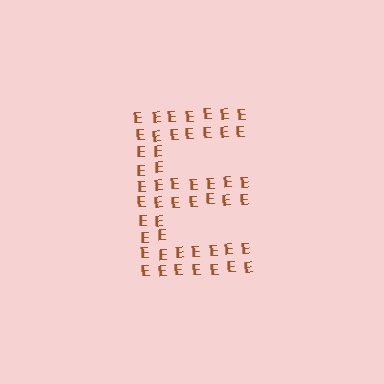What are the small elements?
The small elements are letter E's.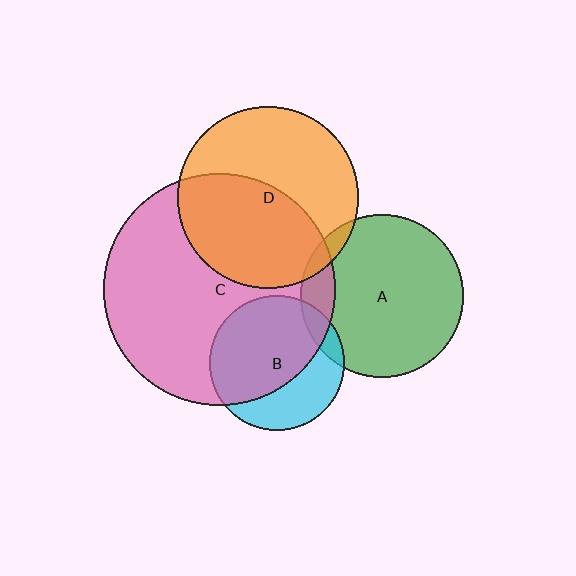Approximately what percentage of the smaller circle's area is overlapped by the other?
Approximately 5%.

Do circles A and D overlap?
Yes.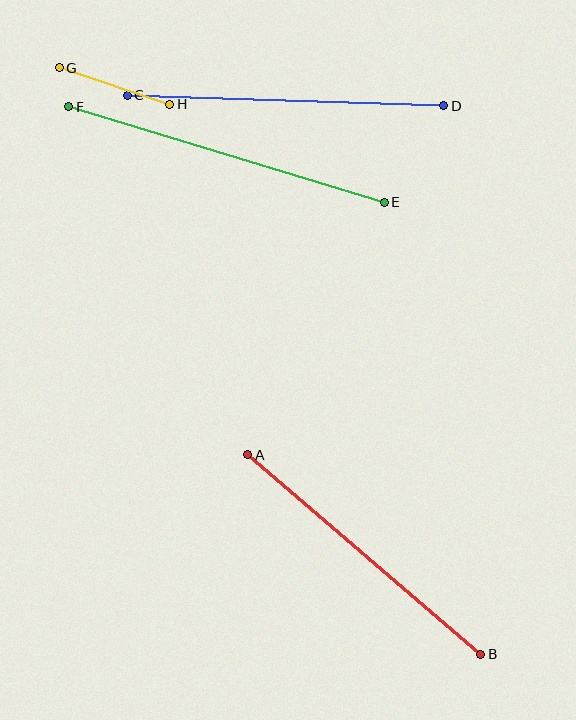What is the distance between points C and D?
The distance is approximately 317 pixels.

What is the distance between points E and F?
The distance is approximately 330 pixels.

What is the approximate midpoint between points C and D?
The midpoint is at approximately (286, 101) pixels.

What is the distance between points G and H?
The distance is approximately 116 pixels.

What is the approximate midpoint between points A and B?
The midpoint is at approximately (364, 554) pixels.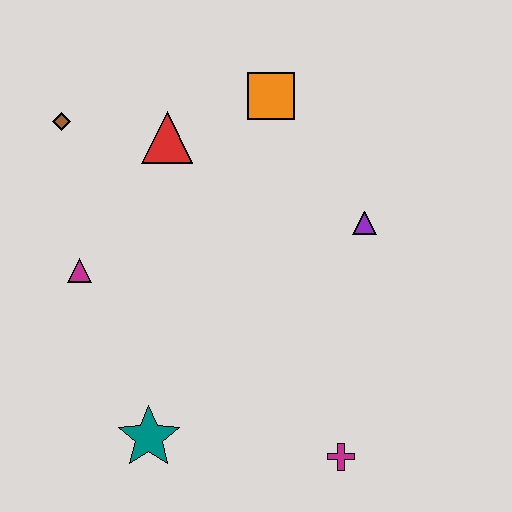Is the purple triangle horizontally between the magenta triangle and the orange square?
No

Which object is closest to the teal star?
The magenta triangle is closest to the teal star.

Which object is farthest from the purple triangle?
The brown diamond is farthest from the purple triangle.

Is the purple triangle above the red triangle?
No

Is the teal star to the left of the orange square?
Yes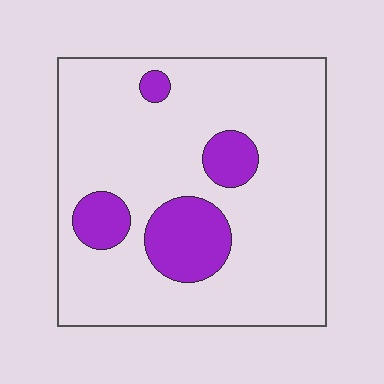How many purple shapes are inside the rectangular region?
4.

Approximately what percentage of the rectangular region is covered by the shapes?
Approximately 15%.